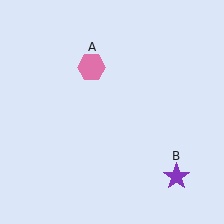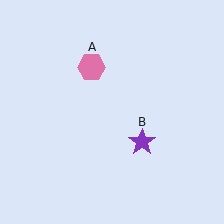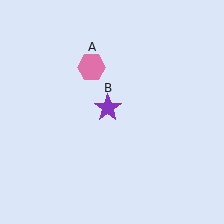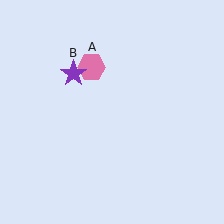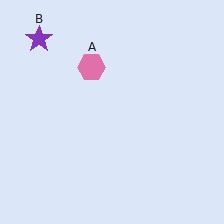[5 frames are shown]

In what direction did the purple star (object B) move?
The purple star (object B) moved up and to the left.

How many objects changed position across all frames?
1 object changed position: purple star (object B).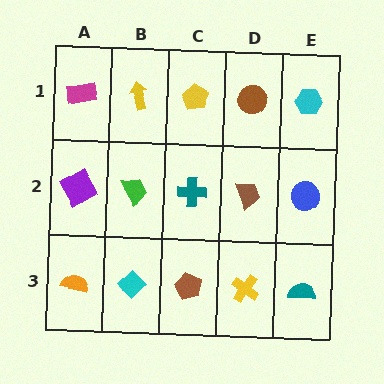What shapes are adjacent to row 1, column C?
A teal cross (row 2, column C), a yellow arrow (row 1, column B), a brown circle (row 1, column D).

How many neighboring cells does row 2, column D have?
4.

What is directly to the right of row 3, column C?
A yellow cross.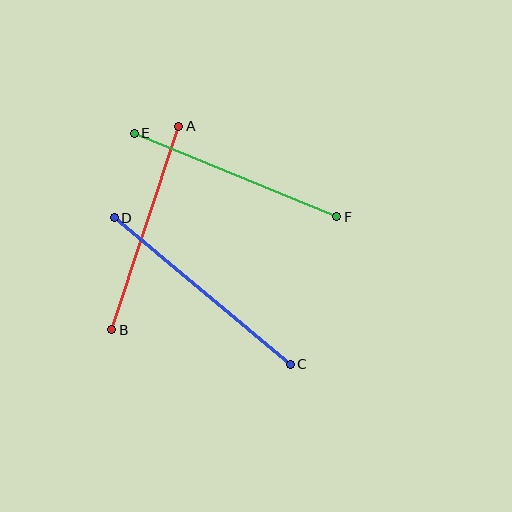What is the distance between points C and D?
The distance is approximately 228 pixels.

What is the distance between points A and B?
The distance is approximately 214 pixels.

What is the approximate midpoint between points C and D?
The midpoint is at approximately (202, 291) pixels.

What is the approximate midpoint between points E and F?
The midpoint is at approximately (235, 175) pixels.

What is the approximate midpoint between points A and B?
The midpoint is at approximately (145, 228) pixels.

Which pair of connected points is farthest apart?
Points C and D are farthest apart.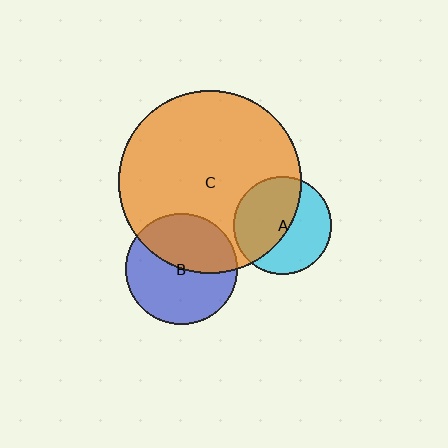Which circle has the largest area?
Circle C (orange).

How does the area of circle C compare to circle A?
Approximately 3.5 times.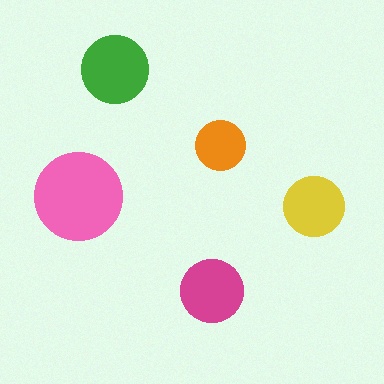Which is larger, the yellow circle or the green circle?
The green one.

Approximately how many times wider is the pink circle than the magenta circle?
About 1.5 times wider.